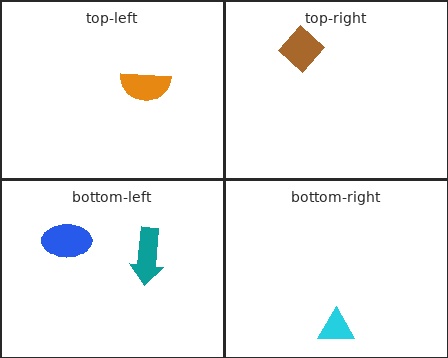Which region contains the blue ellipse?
The bottom-left region.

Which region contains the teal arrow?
The bottom-left region.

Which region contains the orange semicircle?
The top-left region.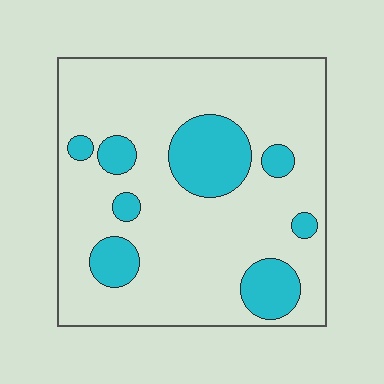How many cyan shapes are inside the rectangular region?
8.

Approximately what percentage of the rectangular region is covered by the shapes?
Approximately 20%.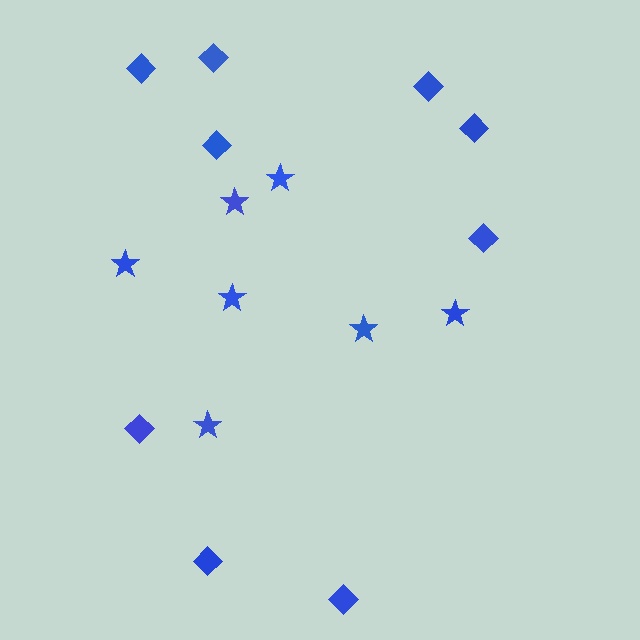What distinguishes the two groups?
There are 2 groups: one group of stars (7) and one group of diamonds (9).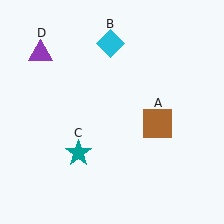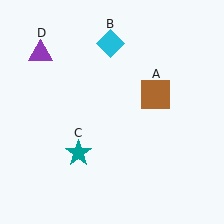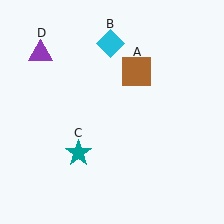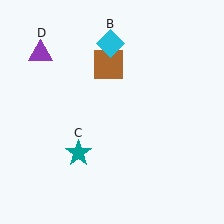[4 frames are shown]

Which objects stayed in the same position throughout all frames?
Cyan diamond (object B) and teal star (object C) and purple triangle (object D) remained stationary.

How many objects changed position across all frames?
1 object changed position: brown square (object A).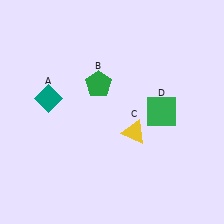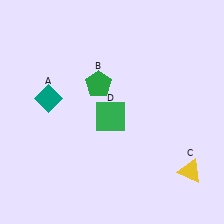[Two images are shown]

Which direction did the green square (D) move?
The green square (D) moved left.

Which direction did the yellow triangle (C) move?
The yellow triangle (C) moved right.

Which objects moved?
The objects that moved are: the yellow triangle (C), the green square (D).